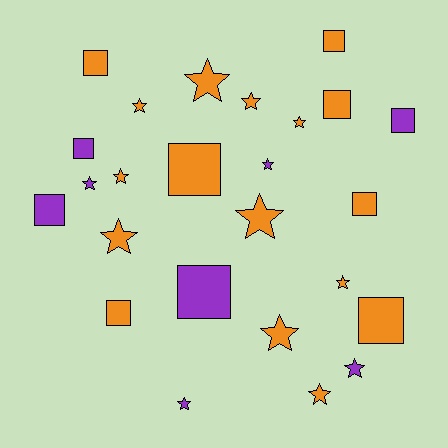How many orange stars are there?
There are 10 orange stars.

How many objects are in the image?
There are 25 objects.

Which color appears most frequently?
Orange, with 17 objects.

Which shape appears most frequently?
Star, with 14 objects.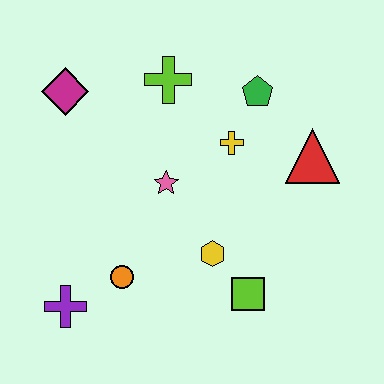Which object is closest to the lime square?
The yellow hexagon is closest to the lime square.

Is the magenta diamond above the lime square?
Yes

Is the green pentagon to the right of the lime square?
Yes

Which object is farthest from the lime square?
The magenta diamond is farthest from the lime square.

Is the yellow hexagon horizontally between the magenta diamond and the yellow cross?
Yes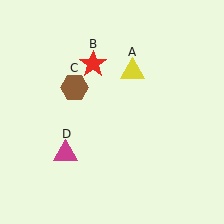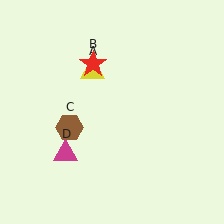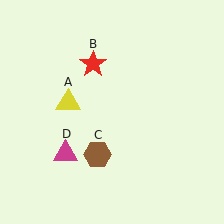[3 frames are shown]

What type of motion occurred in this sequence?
The yellow triangle (object A), brown hexagon (object C) rotated counterclockwise around the center of the scene.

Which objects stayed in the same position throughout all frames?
Red star (object B) and magenta triangle (object D) remained stationary.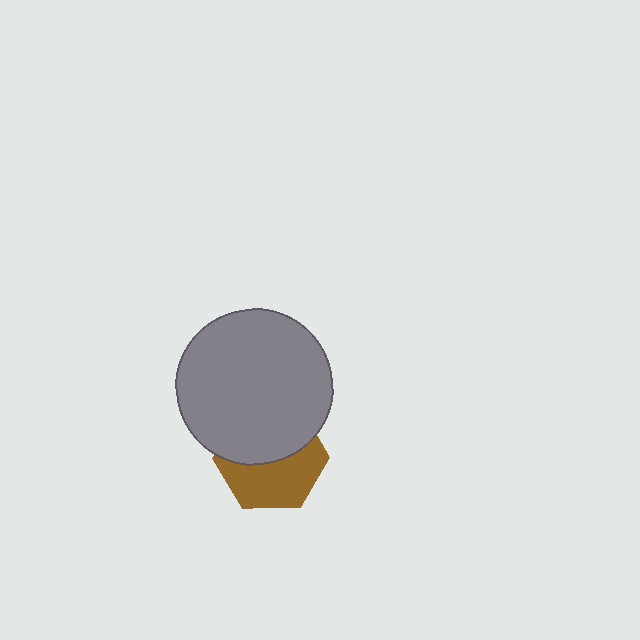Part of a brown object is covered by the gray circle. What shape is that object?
It is a hexagon.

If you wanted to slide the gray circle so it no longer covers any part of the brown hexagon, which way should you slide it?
Slide it up — that is the most direct way to separate the two shapes.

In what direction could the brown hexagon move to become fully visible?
The brown hexagon could move down. That would shift it out from behind the gray circle entirely.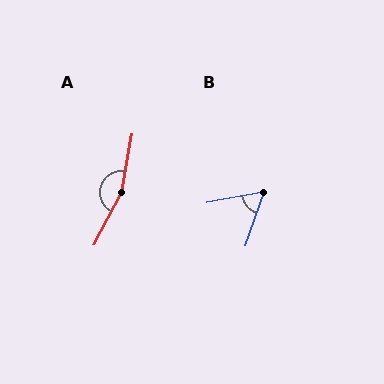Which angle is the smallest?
B, at approximately 60 degrees.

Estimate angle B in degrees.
Approximately 60 degrees.